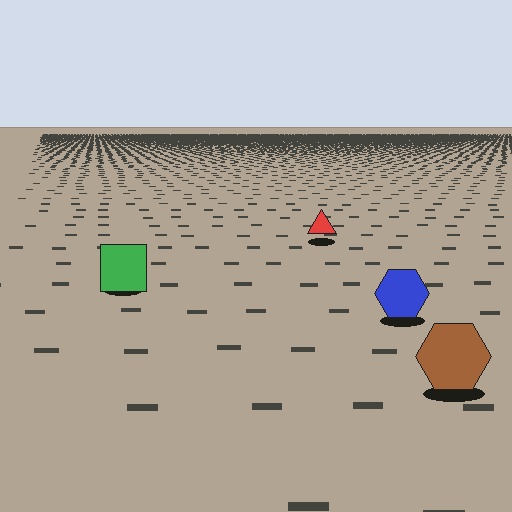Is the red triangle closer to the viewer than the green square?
No. The green square is closer — you can tell from the texture gradient: the ground texture is coarser near it.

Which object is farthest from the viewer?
The red triangle is farthest from the viewer. It appears smaller and the ground texture around it is denser.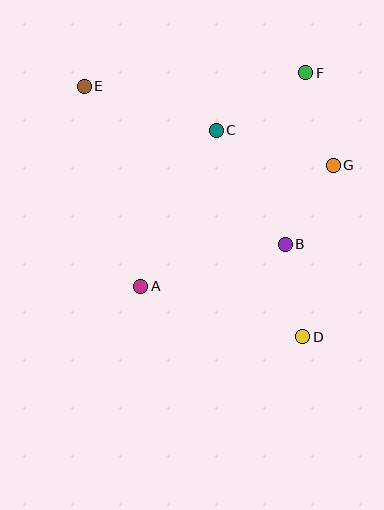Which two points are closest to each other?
Points B and G are closest to each other.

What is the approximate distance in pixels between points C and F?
The distance between C and F is approximately 106 pixels.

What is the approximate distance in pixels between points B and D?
The distance between B and D is approximately 94 pixels.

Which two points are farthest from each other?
Points D and E are farthest from each other.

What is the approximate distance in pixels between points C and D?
The distance between C and D is approximately 224 pixels.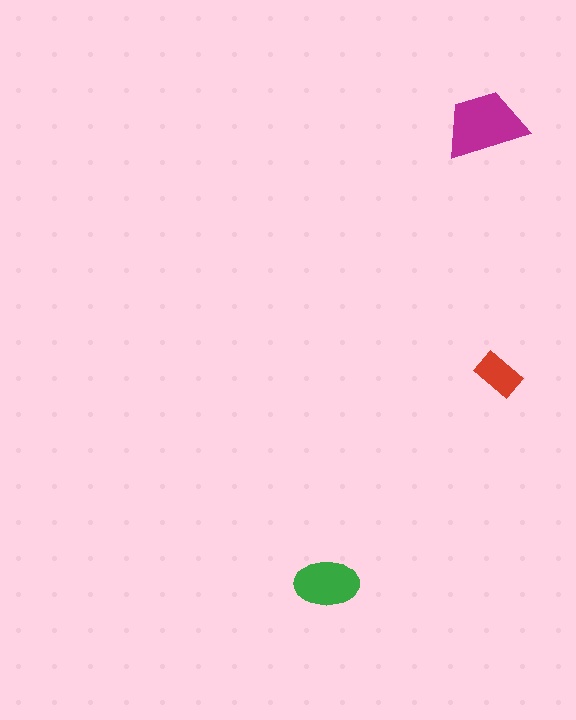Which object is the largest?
The magenta trapezoid.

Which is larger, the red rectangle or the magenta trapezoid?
The magenta trapezoid.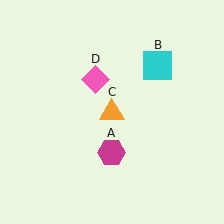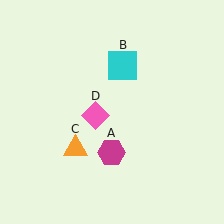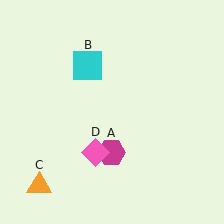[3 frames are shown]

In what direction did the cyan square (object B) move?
The cyan square (object B) moved left.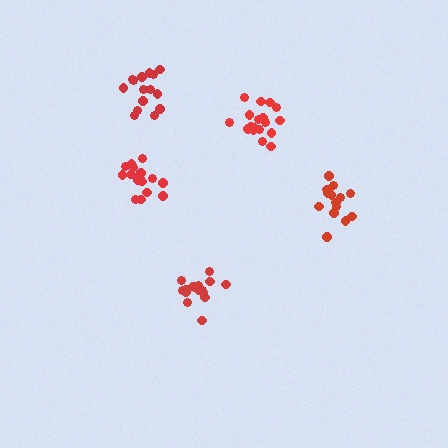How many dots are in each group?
Group 1: 16 dots, Group 2: 18 dots, Group 3: 15 dots, Group 4: 15 dots, Group 5: 16 dots (80 total).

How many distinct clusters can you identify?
There are 5 distinct clusters.